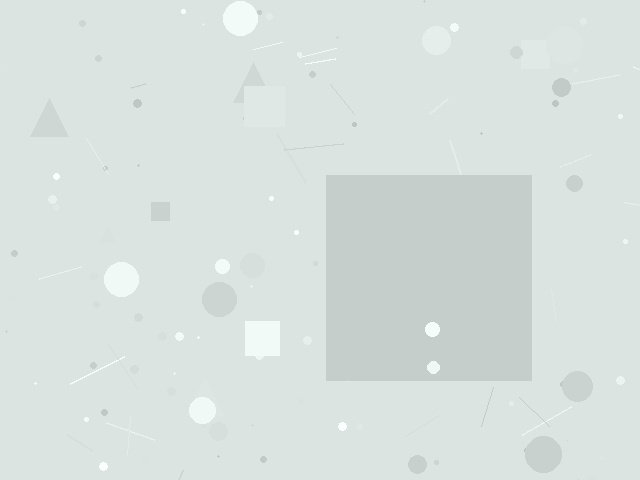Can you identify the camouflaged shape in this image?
The camouflaged shape is a square.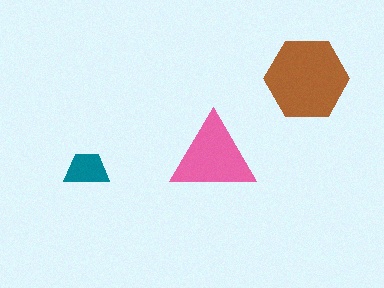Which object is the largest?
The brown hexagon.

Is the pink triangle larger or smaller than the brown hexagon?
Smaller.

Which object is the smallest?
The teal trapezoid.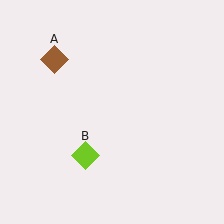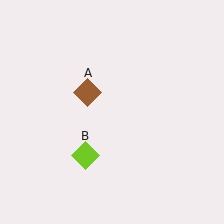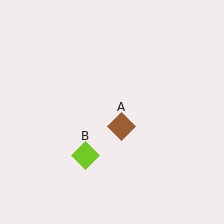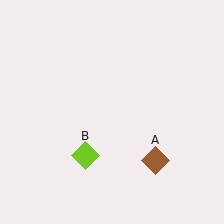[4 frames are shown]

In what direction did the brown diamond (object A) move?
The brown diamond (object A) moved down and to the right.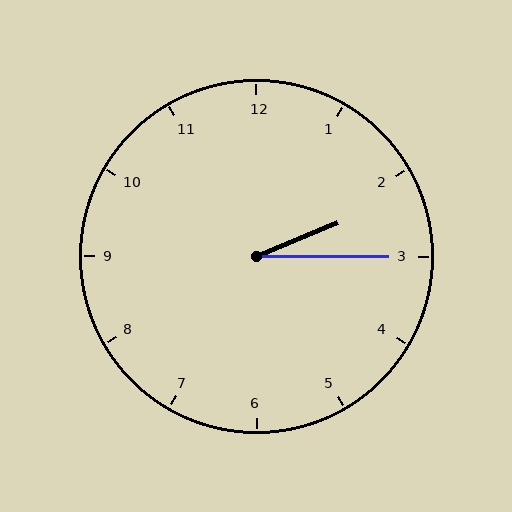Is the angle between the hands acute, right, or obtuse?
It is acute.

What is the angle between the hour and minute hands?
Approximately 22 degrees.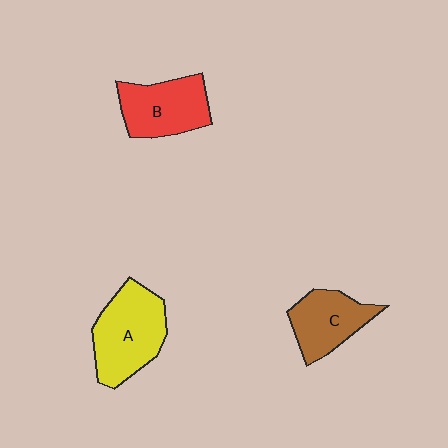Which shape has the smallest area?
Shape C (brown).